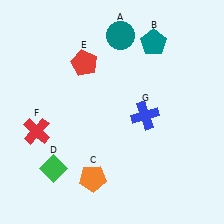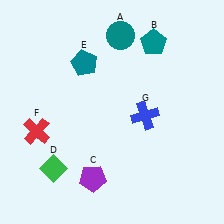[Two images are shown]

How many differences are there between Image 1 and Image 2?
There are 2 differences between the two images.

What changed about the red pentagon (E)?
In Image 1, E is red. In Image 2, it changed to teal.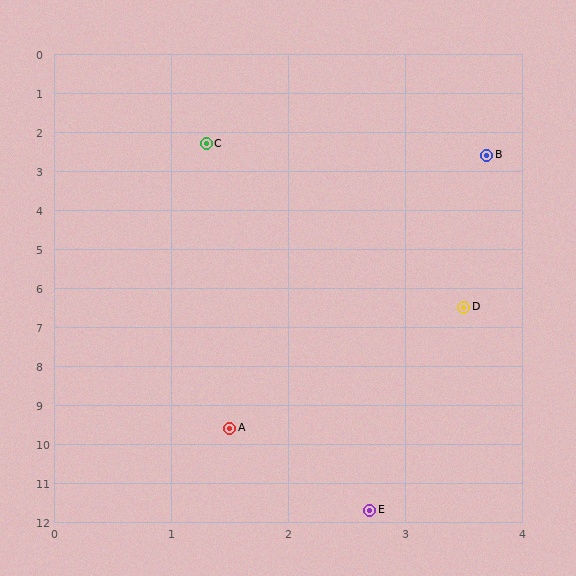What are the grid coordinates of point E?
Point E is at approximately (2.7, 11.7).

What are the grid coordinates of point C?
Point C is at approximately (1.3, 2.3).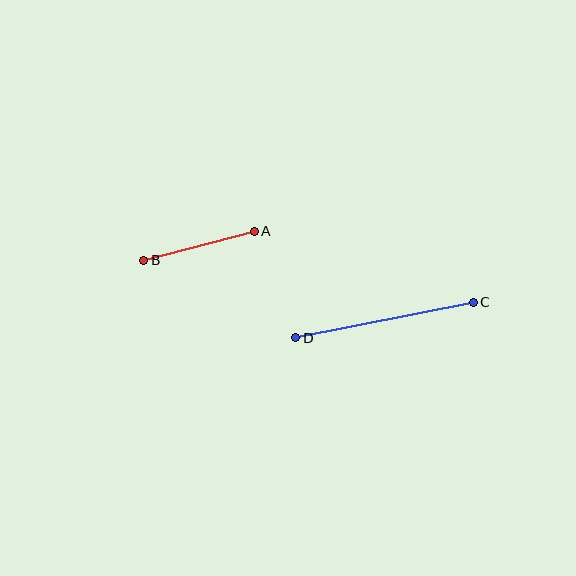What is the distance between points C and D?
The distance is approximately 181 pixels.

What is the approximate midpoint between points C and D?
The midpoint is at approximately (385, 320) pixels.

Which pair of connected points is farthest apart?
Points C and D are farthest apart.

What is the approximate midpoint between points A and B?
The midpoint is at approximately (199, 246) pixels.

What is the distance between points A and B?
The distance is approximately 114 pixels.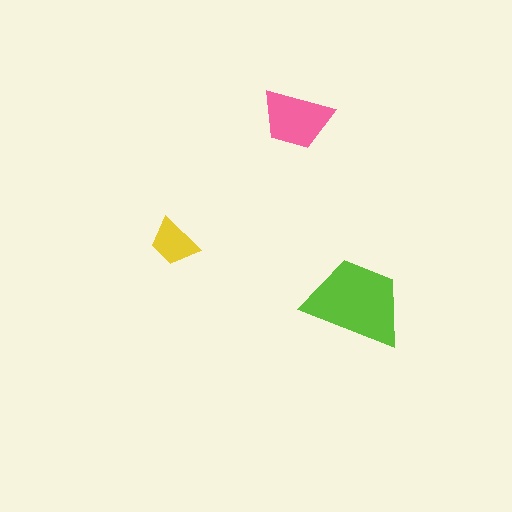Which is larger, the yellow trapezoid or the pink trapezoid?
The pink one.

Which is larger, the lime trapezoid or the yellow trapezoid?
The lime one.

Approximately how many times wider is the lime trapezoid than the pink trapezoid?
About 1.5 times wider.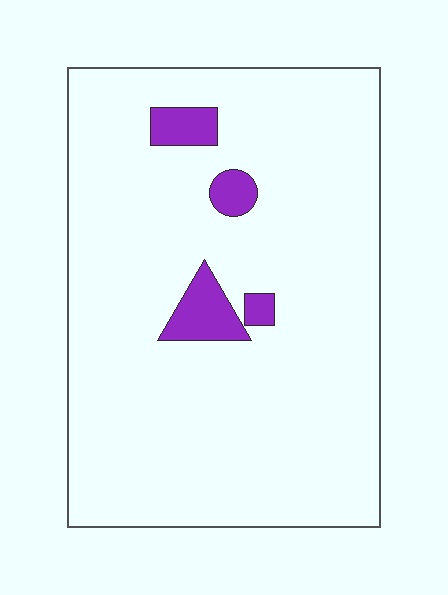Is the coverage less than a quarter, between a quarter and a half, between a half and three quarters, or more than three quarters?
Less than a quarter.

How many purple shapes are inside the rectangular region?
4.